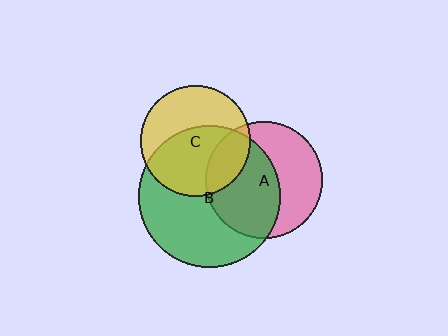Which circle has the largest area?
Circle B (green).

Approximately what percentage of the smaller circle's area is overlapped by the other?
Approximately 55%.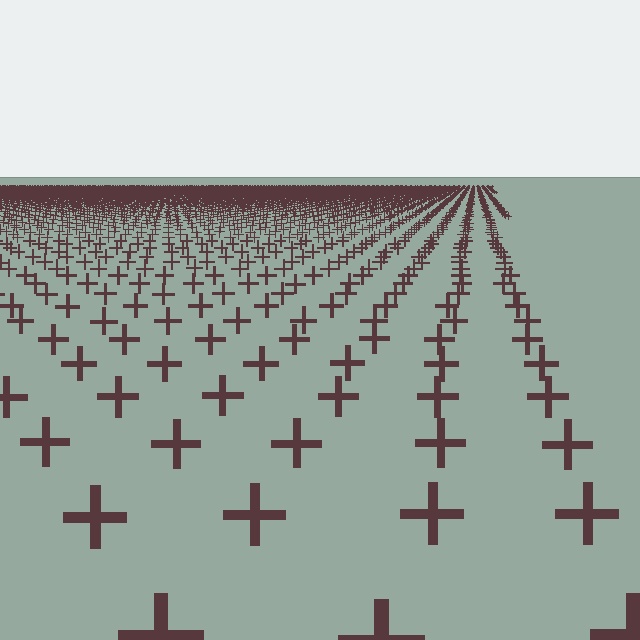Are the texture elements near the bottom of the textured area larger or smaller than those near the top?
Larger. Near the bottom, elements are closer to the viewer and appear at a bigger on-screen size.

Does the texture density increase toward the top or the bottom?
Density increases toward the top.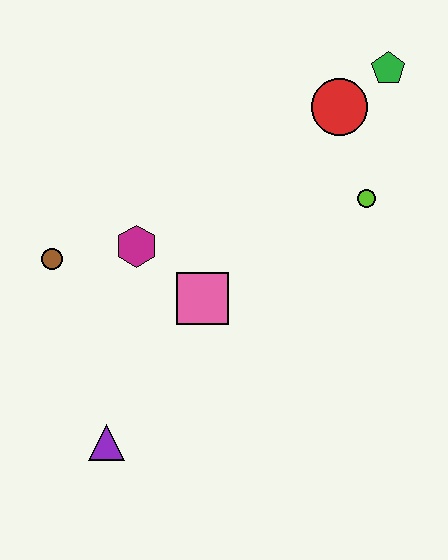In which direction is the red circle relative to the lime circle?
The red circle is above the lime circle.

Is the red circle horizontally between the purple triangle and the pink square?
No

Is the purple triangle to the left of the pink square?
Yes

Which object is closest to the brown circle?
The magenta hexagon is closest to the brown circle.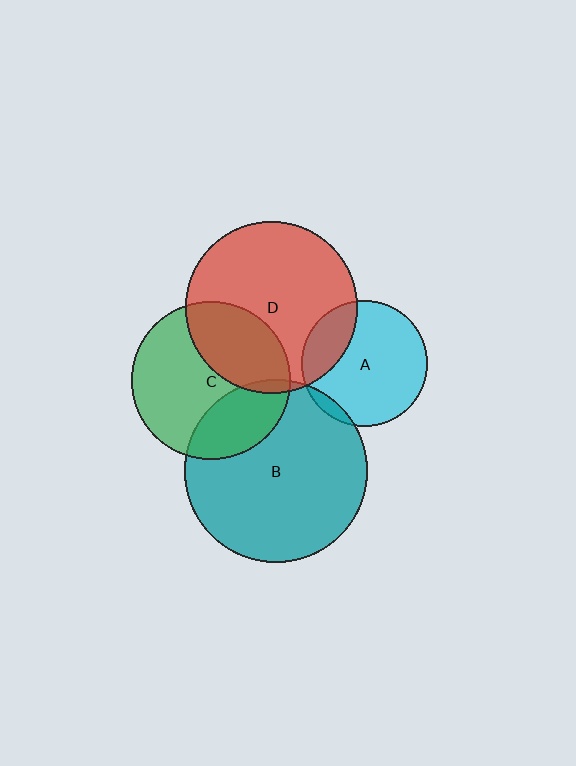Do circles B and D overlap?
Yes.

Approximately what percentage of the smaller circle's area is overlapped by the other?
Approximately 5%.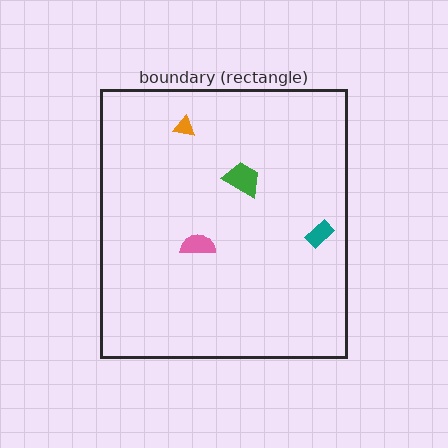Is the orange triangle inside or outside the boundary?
Inside.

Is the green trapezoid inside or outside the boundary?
Inside.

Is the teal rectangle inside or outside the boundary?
Inside.